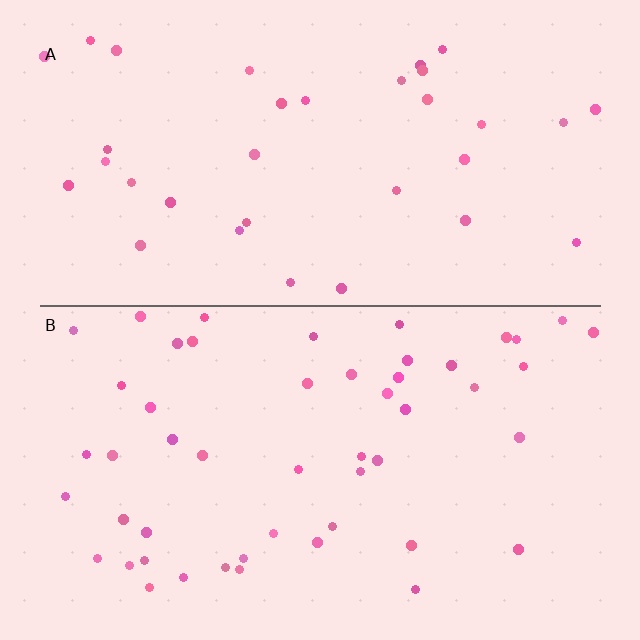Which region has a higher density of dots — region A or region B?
B (the bottom).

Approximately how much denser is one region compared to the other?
Approximately 1.5× — region B over region A.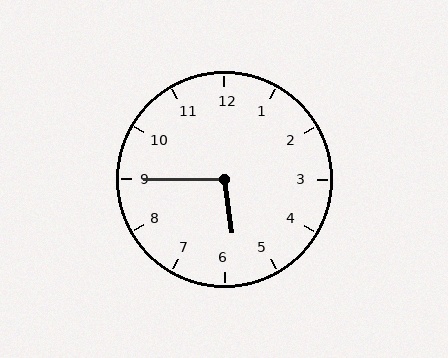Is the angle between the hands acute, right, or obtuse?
It is obtuse.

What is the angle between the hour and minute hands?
Approximately 98 degrees.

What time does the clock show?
5:45.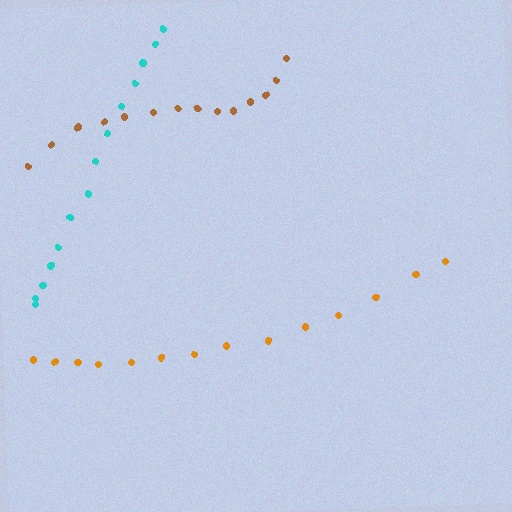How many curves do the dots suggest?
There are 3 distinct paths.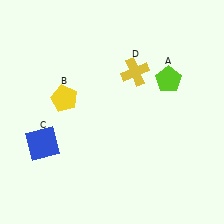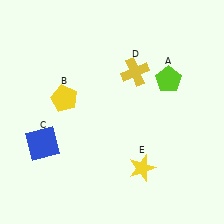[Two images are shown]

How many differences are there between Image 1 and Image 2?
There is 1 difference between the two images.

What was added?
A yellow star (E) was added in Image 2.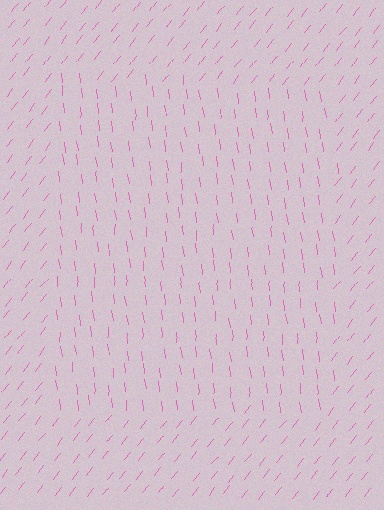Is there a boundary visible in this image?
Yes, there is a texture boundary formed by a change in line orientation.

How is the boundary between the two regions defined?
The boundary is defined purely by a change in line orientation (approximately 45 degrees difference). All lines are the same color and thickness.